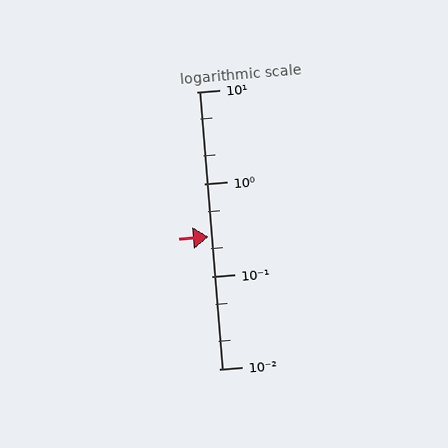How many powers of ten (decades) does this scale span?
The scale spans 3 decades, from 0.01 to 10.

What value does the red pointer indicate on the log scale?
The pointer indicates approximately 0.27.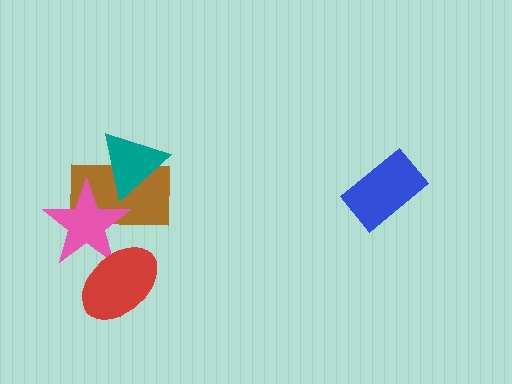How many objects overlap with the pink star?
3 objects overlap with the pink star.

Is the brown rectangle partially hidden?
Yes, it is partially covered by another shape.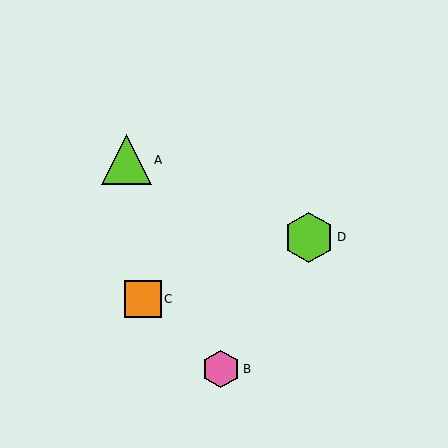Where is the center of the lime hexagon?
The center of the lime hexagon is at (309, 237).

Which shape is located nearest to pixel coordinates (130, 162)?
The lime triangle (labeled A) at (127, 160) is nearest to that location.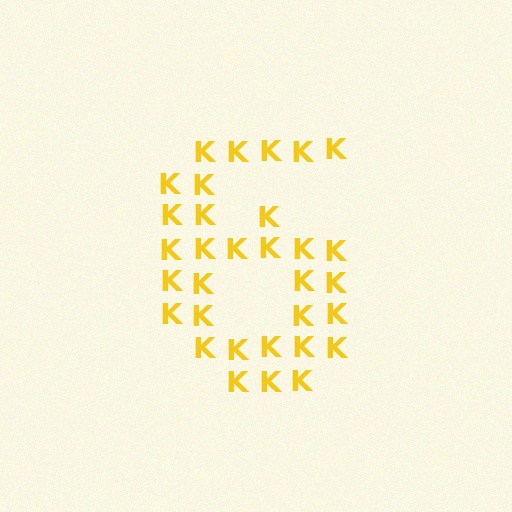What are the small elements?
The small elements are letter K's.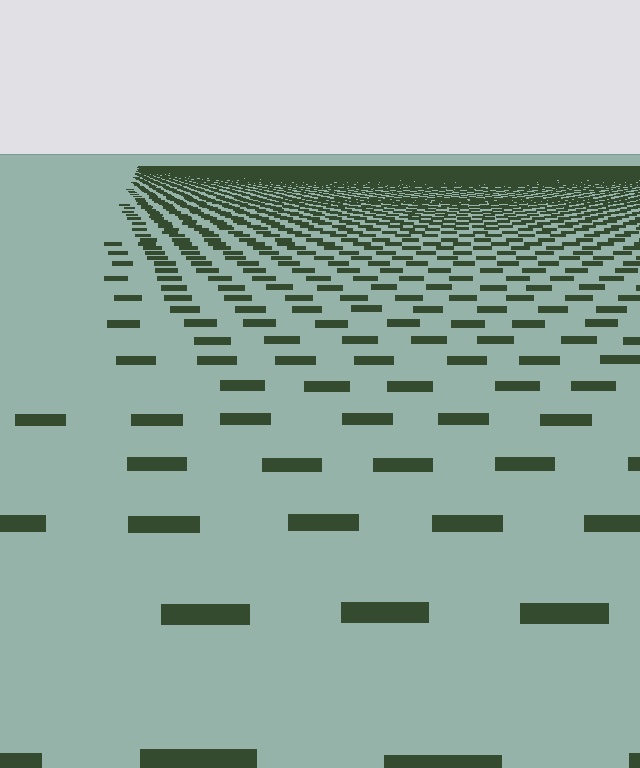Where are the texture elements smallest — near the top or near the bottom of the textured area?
Near the top.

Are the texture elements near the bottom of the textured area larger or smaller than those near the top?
Larger. Near the bottom, elements are closer to the viewer and appear at a bigger on-screen size.